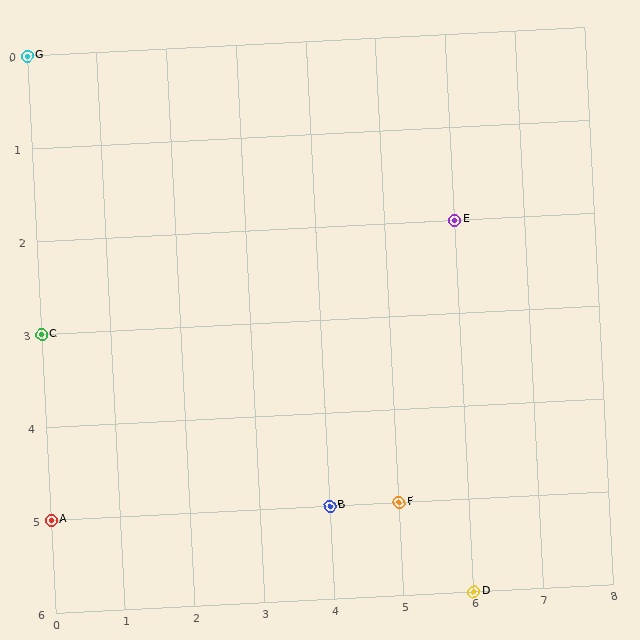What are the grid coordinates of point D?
Point D is at grid coordinates (6, 6).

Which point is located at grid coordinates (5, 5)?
Point F is at (5, 5).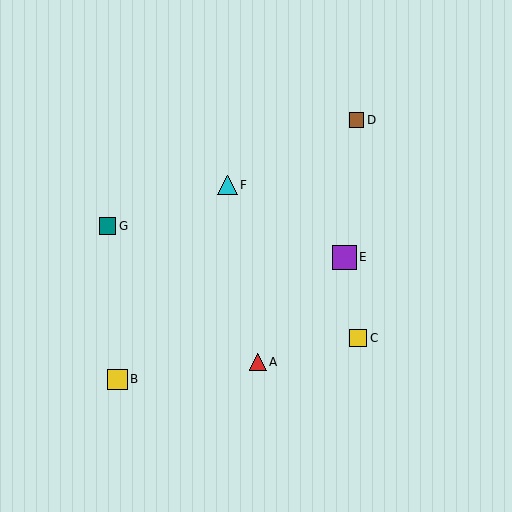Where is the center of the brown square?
The center of the brown square is at (356, 120).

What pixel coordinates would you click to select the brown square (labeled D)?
Click at (356, 120) to select the brown square D.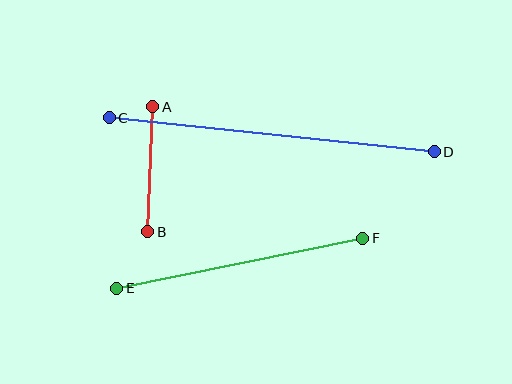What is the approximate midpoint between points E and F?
The midpoint is at approximately (240, 263) pixels.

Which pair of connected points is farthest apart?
Points C and D are farthest apart.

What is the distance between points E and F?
The distance is approximately 251 pixels.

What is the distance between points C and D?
The distance is approximately 327 pixels.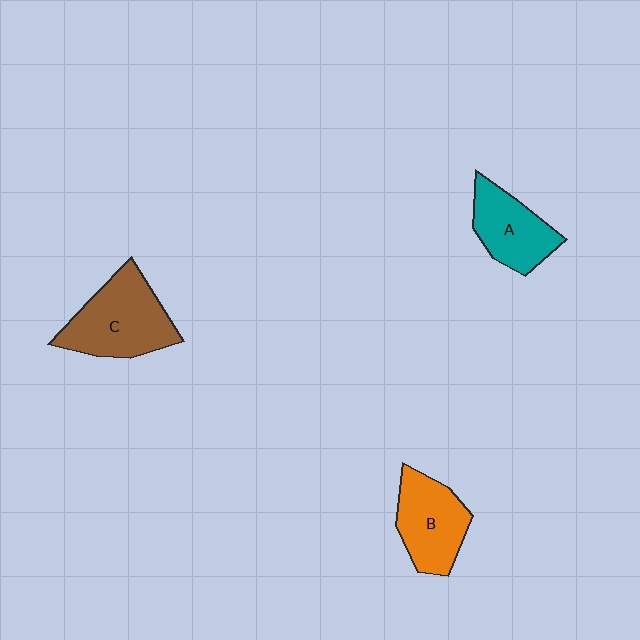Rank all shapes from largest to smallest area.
From largest to smallest: C (brown), B (orange), A (teal).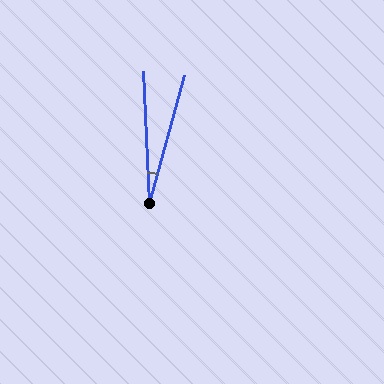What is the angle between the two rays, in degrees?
Approximately 18 degrees.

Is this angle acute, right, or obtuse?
It is acute.